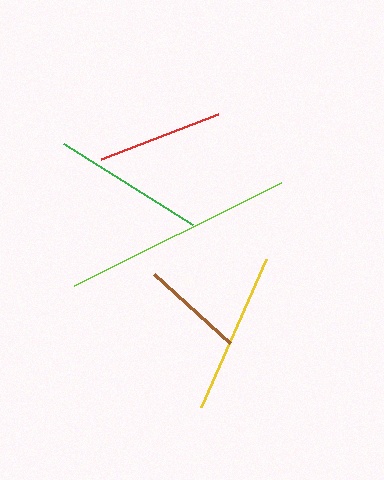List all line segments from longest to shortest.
From longest to shortest: lime, yellow, green, red, brown.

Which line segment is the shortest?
The brown line is the shortest at approximately 103 pixels.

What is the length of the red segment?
The red segment is approximately 125 pixels long.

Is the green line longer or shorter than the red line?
The green line is longer than the red line.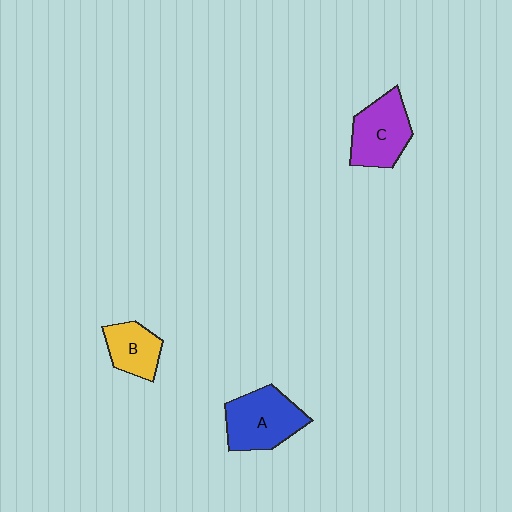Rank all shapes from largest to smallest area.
From largest to smallest: A (blue), C (purple), B (yellow).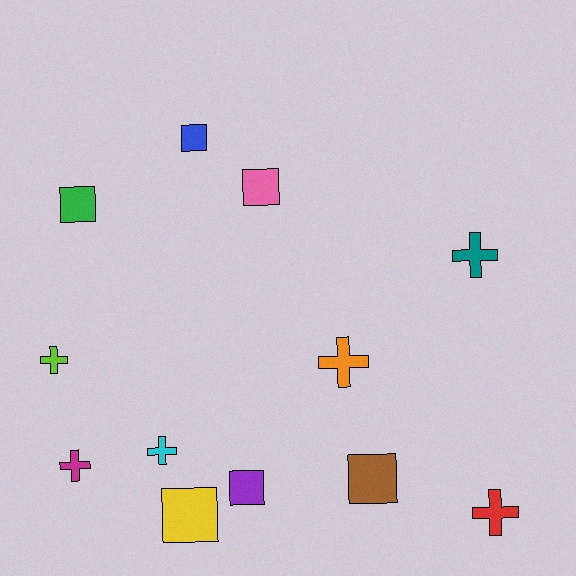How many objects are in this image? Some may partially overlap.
There are 12 objects.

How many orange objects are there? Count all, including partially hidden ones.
There is 1 orange object.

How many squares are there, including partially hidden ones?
There are 6 squares.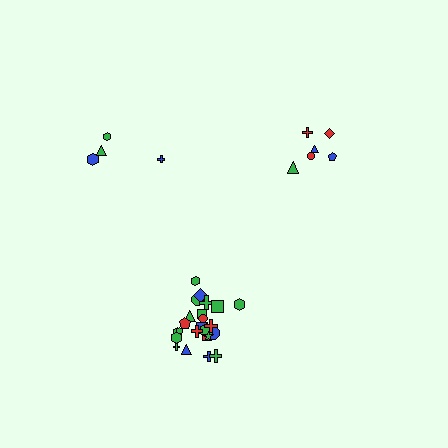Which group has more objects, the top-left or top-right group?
The top-right group.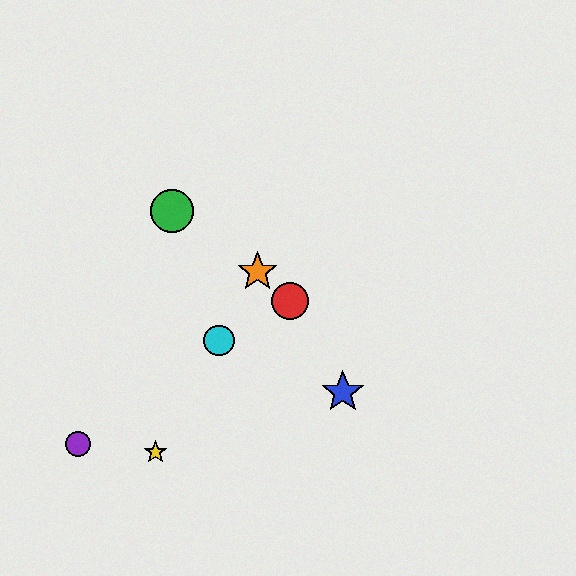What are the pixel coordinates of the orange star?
The orange star is at (257, 272).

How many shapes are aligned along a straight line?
3 shapes (the yellow star, the orange star, the cyan circle) are aligned along a straight line.